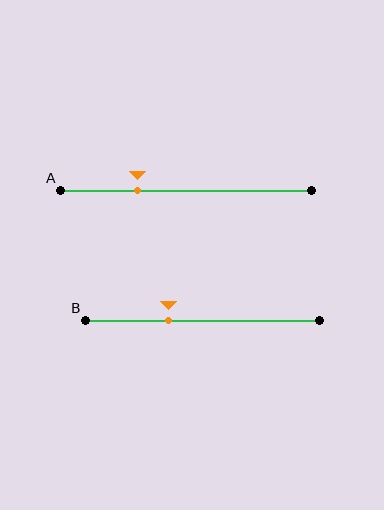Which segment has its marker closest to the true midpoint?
Segment B has its marker closest to the true midpoint.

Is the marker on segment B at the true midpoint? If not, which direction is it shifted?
No, the marker on segment B is shifted to the left by about 15% of the segment length.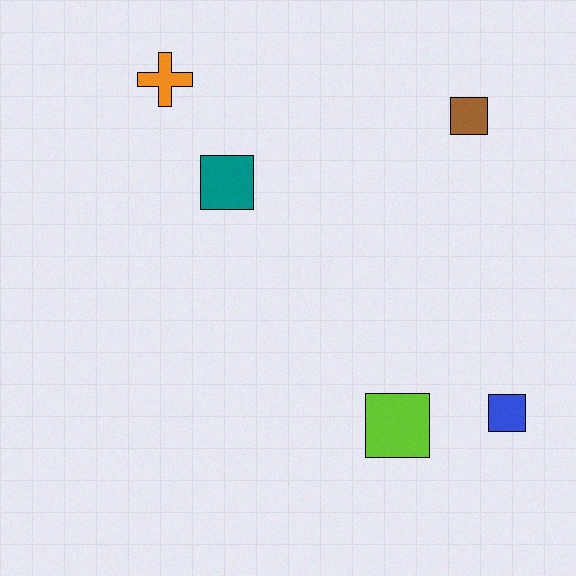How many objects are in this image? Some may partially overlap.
There are 5 objects.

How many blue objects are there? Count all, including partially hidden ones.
There is 1 blue object.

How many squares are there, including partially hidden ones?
There are 4 squares.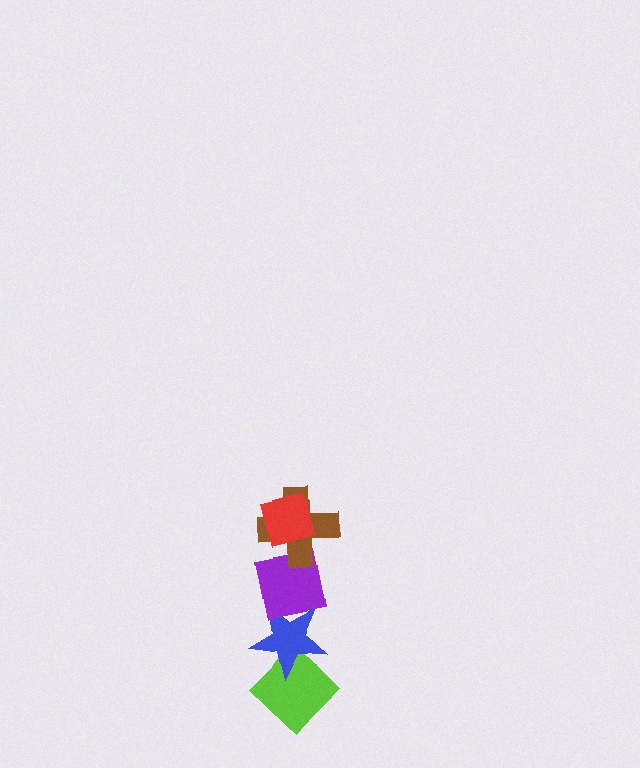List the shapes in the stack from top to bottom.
From top to bottom: the red square, the brown cross, the purple square, the blue star, the lime diamond.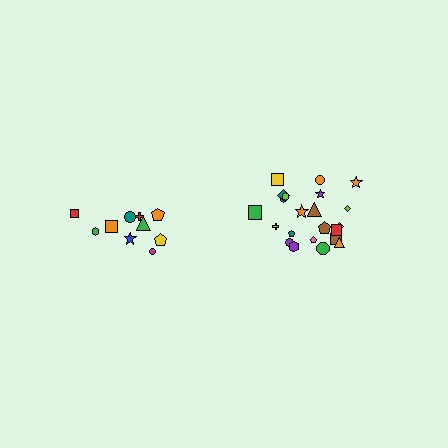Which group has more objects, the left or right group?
The right group.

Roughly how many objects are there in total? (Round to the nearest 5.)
Roughly 30 objects in total.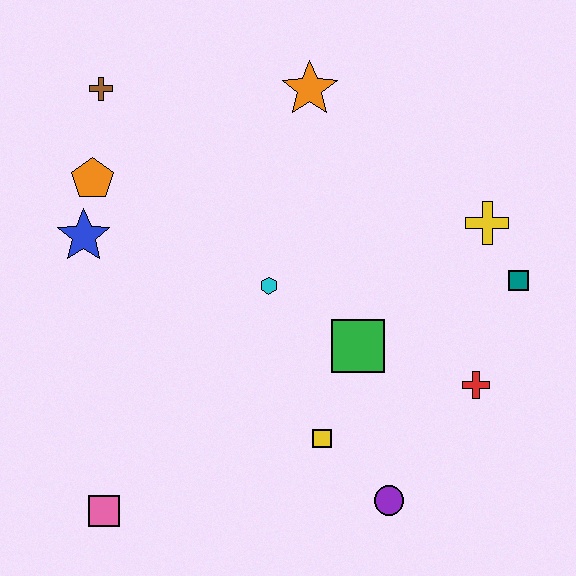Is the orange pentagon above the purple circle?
Yes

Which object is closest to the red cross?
The teal square is closest to the red cross.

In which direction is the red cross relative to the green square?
The red cross is to the right of the green square.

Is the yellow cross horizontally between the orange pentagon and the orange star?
No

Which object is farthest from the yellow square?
The brown cross is farthest from the yellow square.